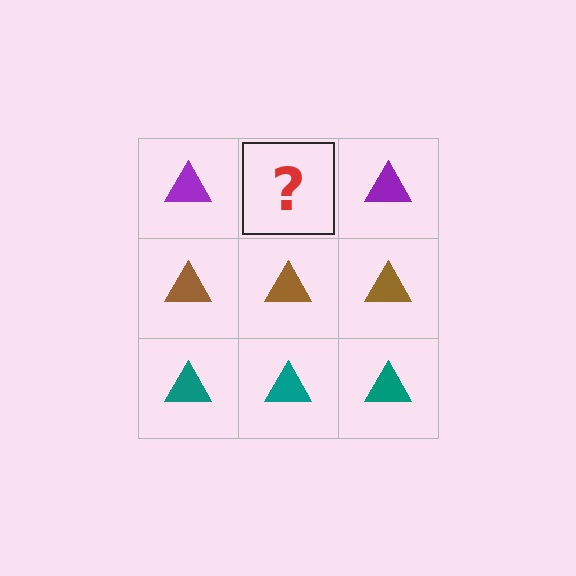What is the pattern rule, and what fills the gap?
The rule is that each row has a consistent color. The gap should be filled with a purple triangle.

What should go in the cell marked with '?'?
The missing cell should contain a purple triangle.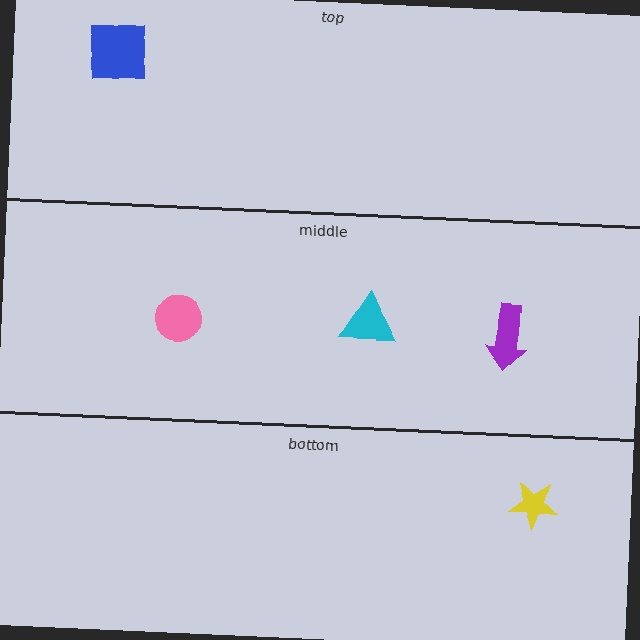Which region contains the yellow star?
The bottom region.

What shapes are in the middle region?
The purple arrow, the pink circle, the cyan triangle.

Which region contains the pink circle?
The middle region.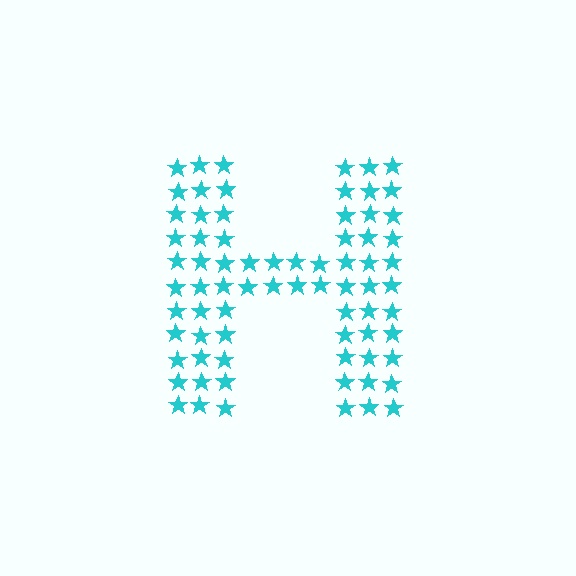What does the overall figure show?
The overall figure shows the letter H.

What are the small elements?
The small elements are stars.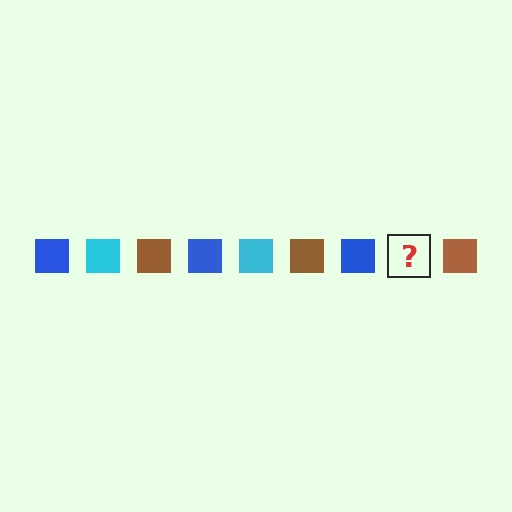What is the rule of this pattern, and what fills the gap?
The rule is that the pattern cycles through blue, cyan, brown squares. The gap should be filled with a cyan square.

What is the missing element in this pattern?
The missing element is a cyan square.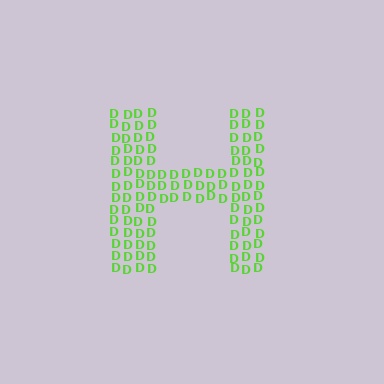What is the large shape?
The large shape is the letter H.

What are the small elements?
The small elements are letter D's.